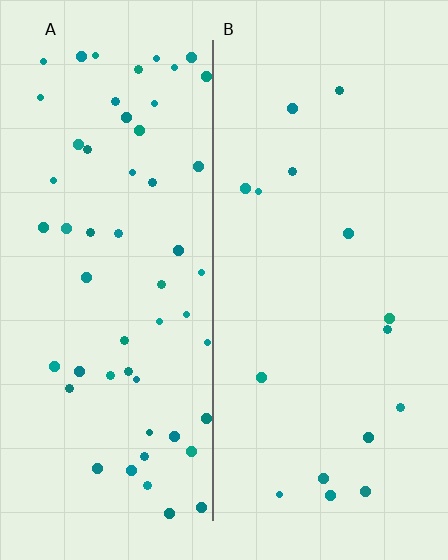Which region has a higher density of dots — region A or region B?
A (the left).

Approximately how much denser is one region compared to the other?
Approximately 3.6× — region A over region B.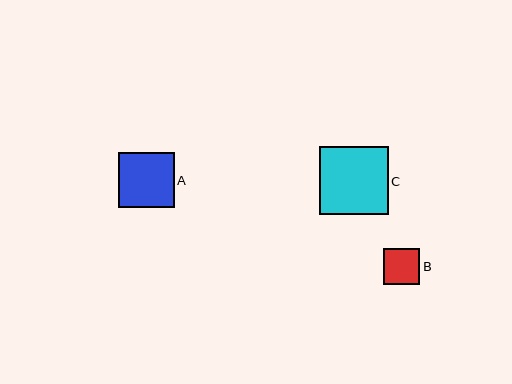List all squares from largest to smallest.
From largest to smallest: C, A, B.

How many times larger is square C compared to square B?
Square C is approximately 1.9 times the size of square B.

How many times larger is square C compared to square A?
Square C is approximately 1.2 times the size of square A.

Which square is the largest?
Square C is the largest with a size of approximately 68 pixels.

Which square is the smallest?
Square B is the smallest with a size of approximately 36 pixels.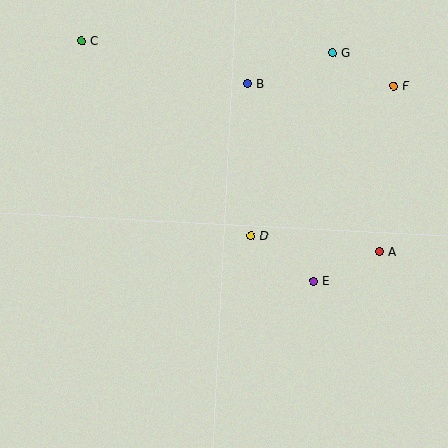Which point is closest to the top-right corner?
Point F is closest to the top-right corner.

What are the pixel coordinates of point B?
Point B is at (247, 83).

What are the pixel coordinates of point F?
Point F is at (393, 86).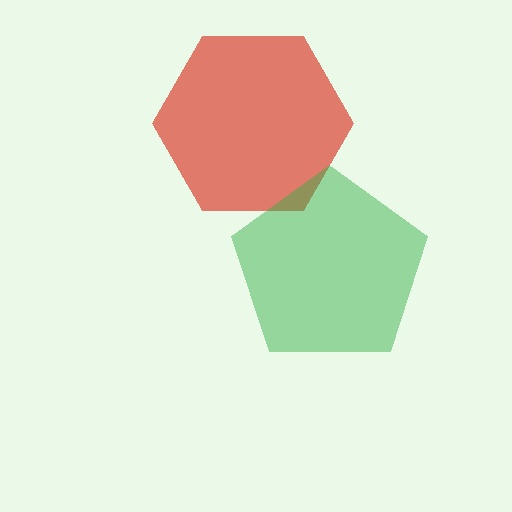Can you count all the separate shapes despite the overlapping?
Yes, there are 2 separate shapes.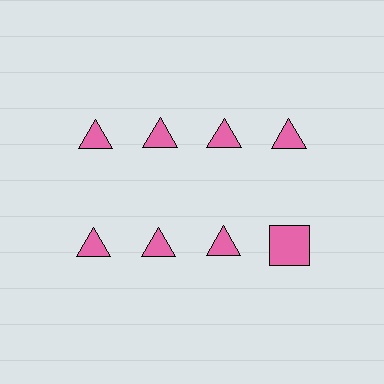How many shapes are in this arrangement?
There are 8 shapes arranged in a grid pattern.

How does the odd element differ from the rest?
It has a different shape: square instead of triangle.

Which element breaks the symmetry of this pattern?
The pink square in the second row, second from right column breaks the symmetry. All other shapes are pink triangles.